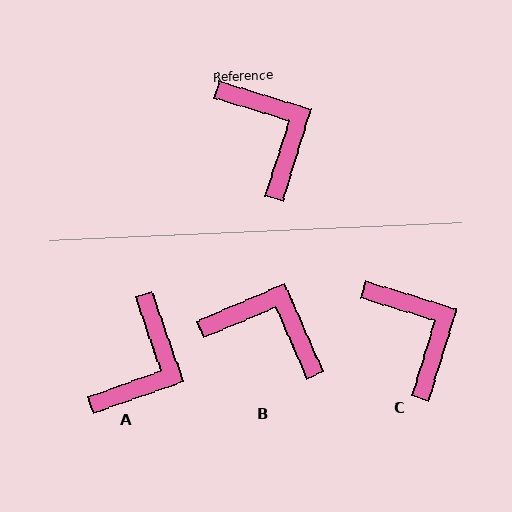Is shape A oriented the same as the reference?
No, it is off by about 53 degrees.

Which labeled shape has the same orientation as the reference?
C.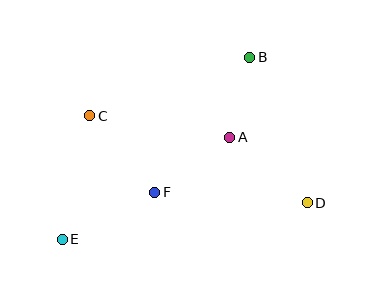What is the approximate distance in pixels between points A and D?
The distance between A and D is approximately 102 pixels.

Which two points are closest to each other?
Points A and B are closest to each other.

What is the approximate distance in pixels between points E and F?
The distance between E and F is approximately 103 pixels.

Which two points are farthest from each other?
Points B and E are farthest from each other.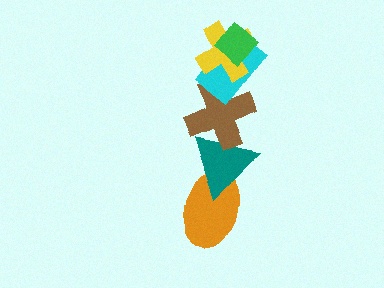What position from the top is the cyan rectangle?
The cyan rectangle is 3rd from the top.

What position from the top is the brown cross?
The brown cross is 4th from the top.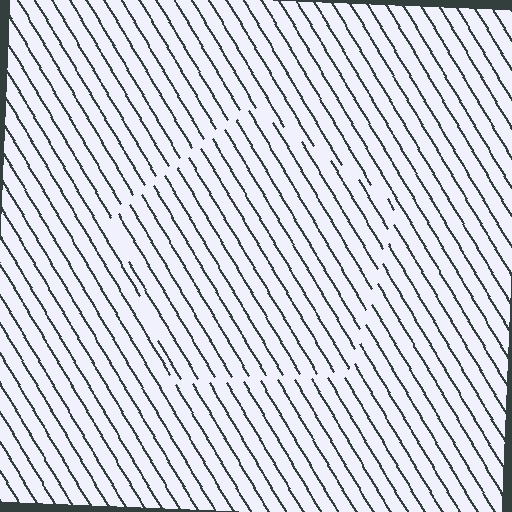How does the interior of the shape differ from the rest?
The interior of the shape contains the same grating, shifted by half a period — the contour is defined by the phase discontinuity where line-ends from the inner and outer gratings abut.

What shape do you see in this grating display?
An illusory pentagon. The interior of the shape contains the same grating, shifted by half a period — the contour is defined by the phase discontinuity where line-ends from the inner and outer gratings abut.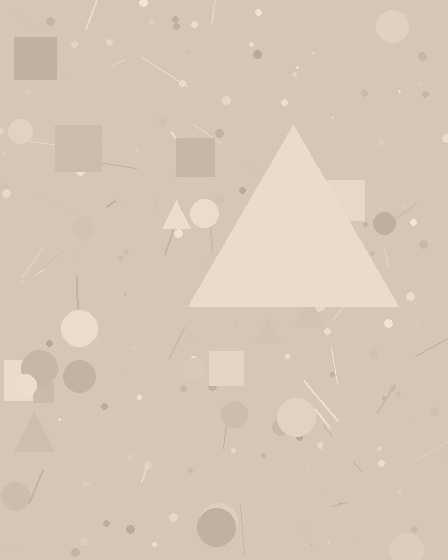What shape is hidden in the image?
A triangle is hidden in the image.